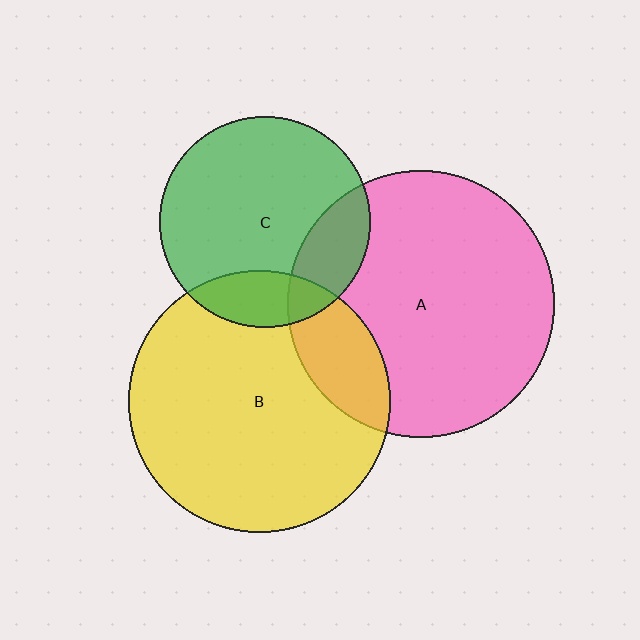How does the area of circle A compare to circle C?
Approximately 1.6 times.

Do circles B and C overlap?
Yes.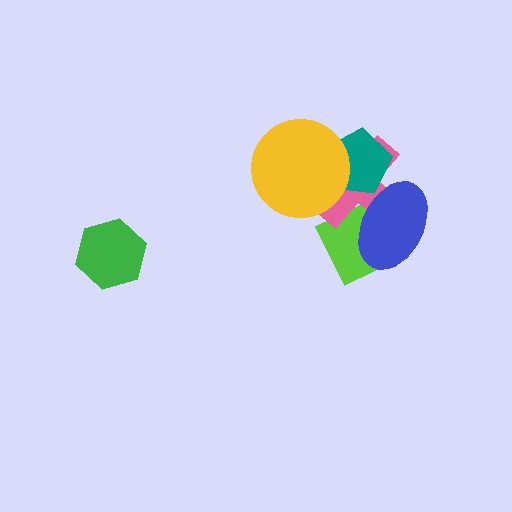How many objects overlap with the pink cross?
4 objects overlap with the pink cross.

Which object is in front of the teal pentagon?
The yellow circle is in front of the teal pentagon.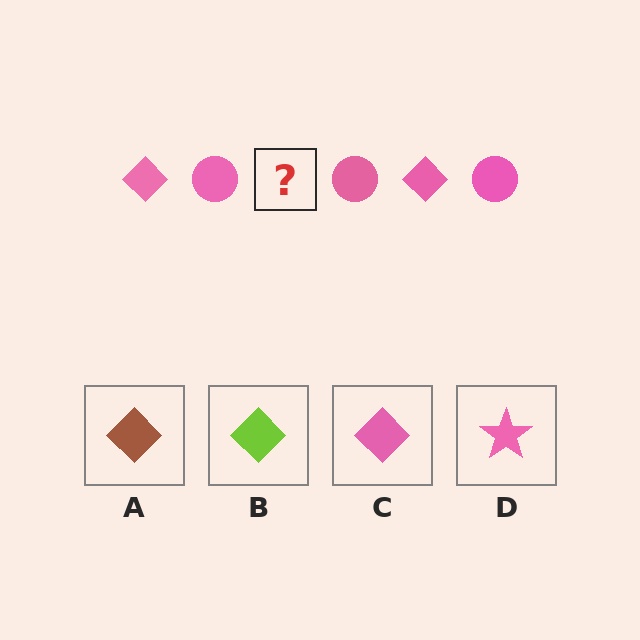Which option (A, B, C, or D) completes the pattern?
C.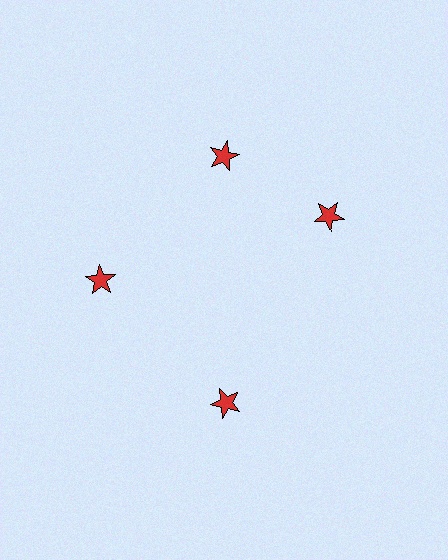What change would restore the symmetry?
The symmetry would be restored by rotating it back into even spacing with its neighbors so that all 4 stars sit at equal angles and equal distance from the center.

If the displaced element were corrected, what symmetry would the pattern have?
It would have 4-fold rotational symmetry — the pattern would map onto itself every 90 degrees.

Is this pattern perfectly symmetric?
No. The 4 red stars are arranged in a ring, but one element near the 3 o'clock position is rotated out of alignment along the ring, breaking the 4-fold rotational symmetry.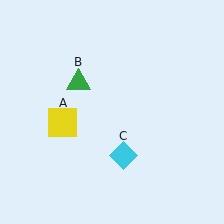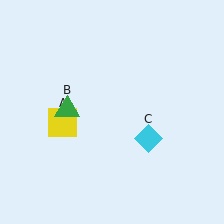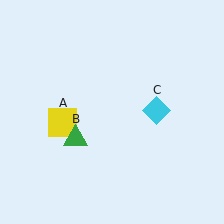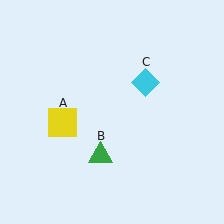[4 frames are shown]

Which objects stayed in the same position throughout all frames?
Yellow square (object A) remained stationary.